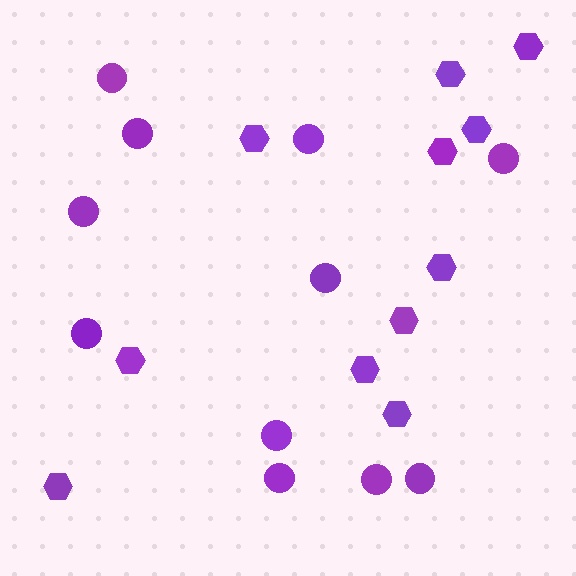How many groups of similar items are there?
There are 2 groups: one group of hexagons (11) and one group of circles (11).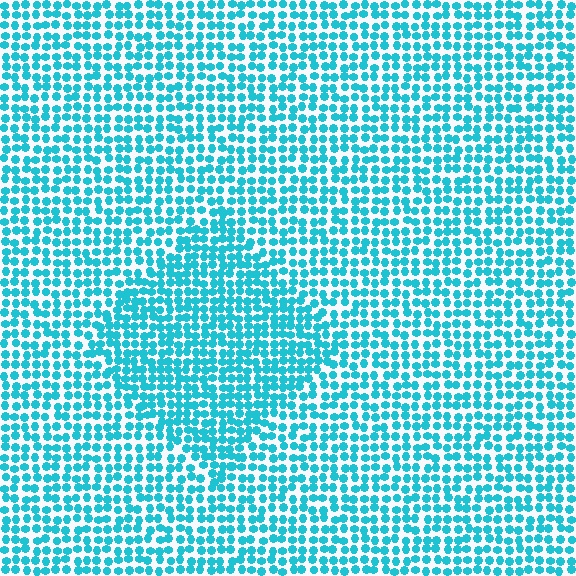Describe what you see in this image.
The image contains small cyan elements arranged at two different densities. A diamond-shaped region is visible where the elements are more densely packed than the surrounding area.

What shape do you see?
I see a diamond.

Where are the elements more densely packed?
The elements are more densely packed inside the diamond boundary.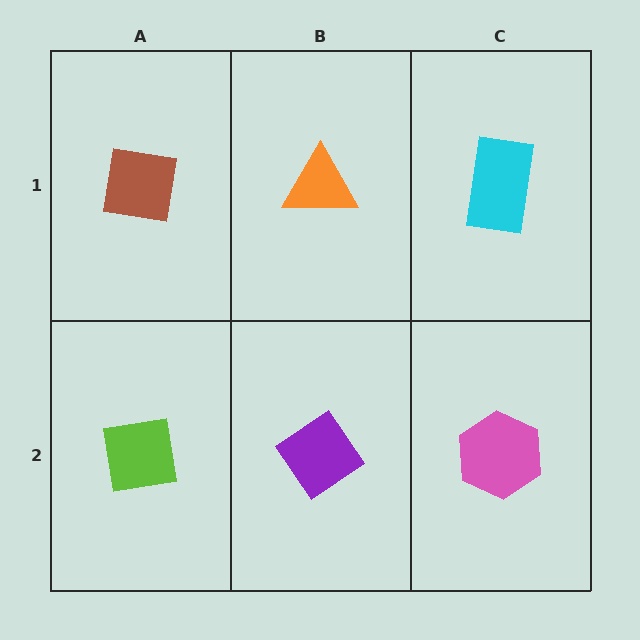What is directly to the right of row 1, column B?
A cyan rectangle.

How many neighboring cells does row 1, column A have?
2.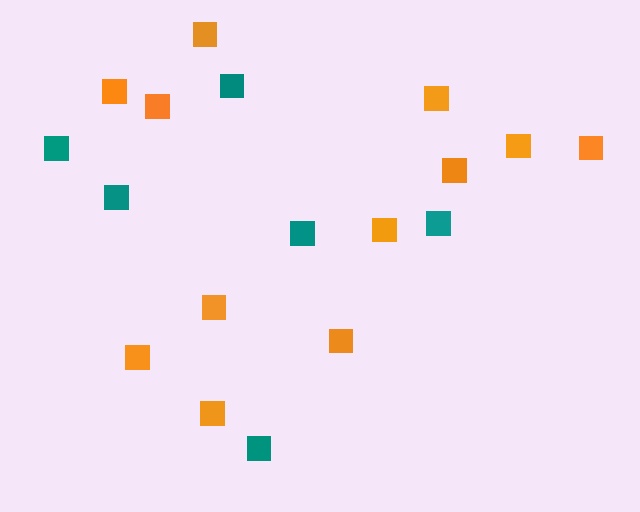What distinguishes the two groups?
There are 2 groups: one group of orange squares (12) and one group of teal squares (6).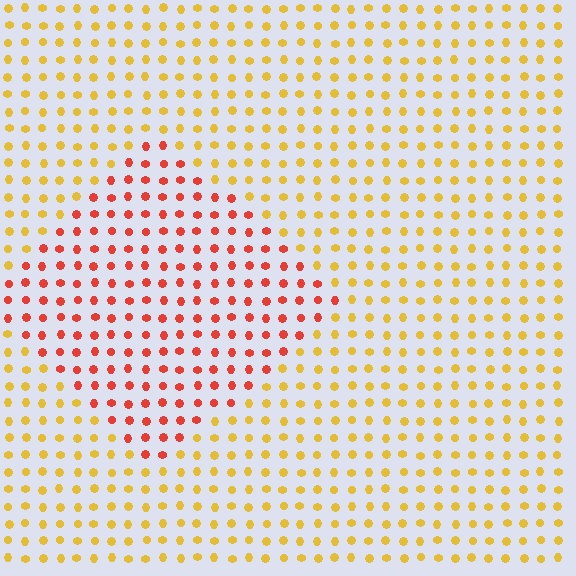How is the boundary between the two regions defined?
The boundary is defined purely by a slight shift in hue (about 44 degrees). Spacing, size, and orientation are identical on both sides.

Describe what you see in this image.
The image is filled with small yellow elements in a uniform arrangement. A diamond-shaped region is visible where the elements are tinted to a slightly different hue, forming a subtle color boundary.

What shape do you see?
I see a diamond.